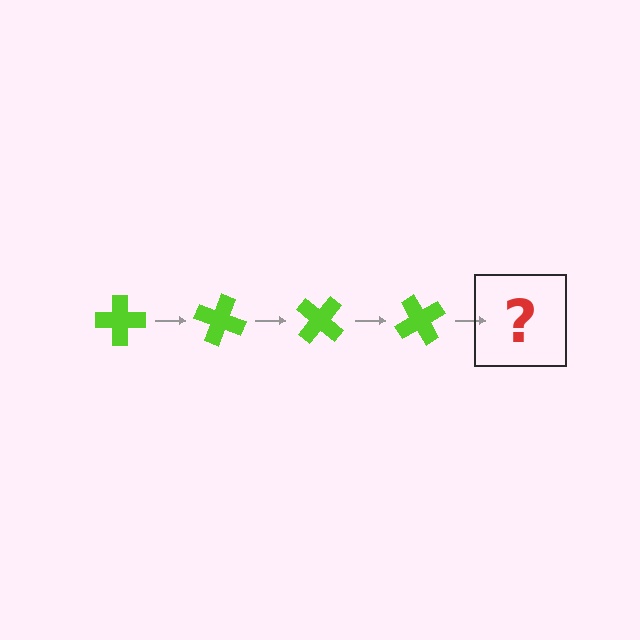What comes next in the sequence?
The next element should be a lime cross rotated 80 degrees.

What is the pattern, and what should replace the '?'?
The pattern is that the cross rotates 20 degrees each step. The '?' should be a lime cross rotated 80 degrees.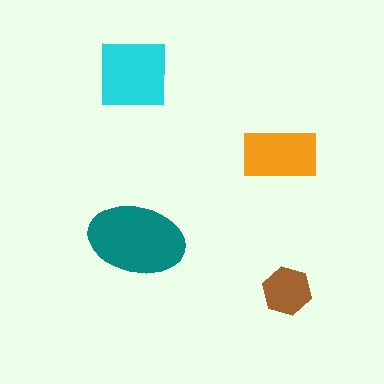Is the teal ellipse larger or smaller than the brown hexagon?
Larger.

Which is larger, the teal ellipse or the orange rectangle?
The teal ellipse.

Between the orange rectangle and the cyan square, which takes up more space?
The cyan square.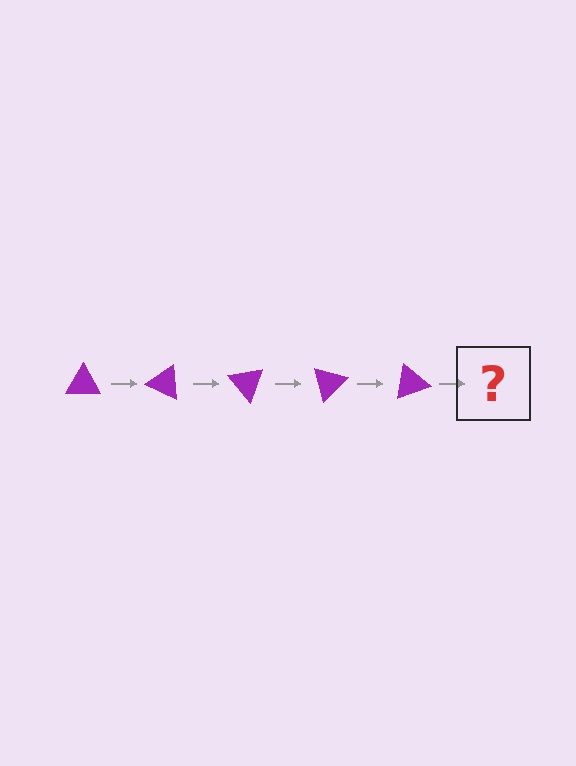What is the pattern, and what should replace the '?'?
The pattern is that the triangle rotates 25 degrees each step. The '?' should be a purple triangle rotated 125 degrees.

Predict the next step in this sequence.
The next step is a purple triangle rotated 125 degrees.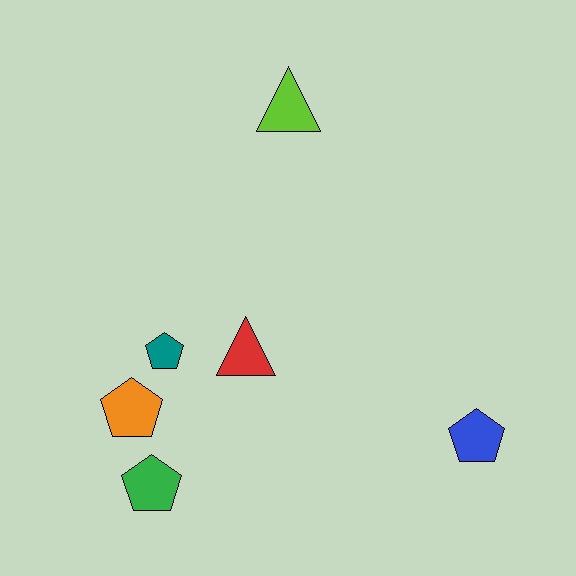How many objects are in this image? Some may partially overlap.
There are 6 objects.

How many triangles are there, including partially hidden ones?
There are 2 triangles.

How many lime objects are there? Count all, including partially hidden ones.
There is 1 lime object.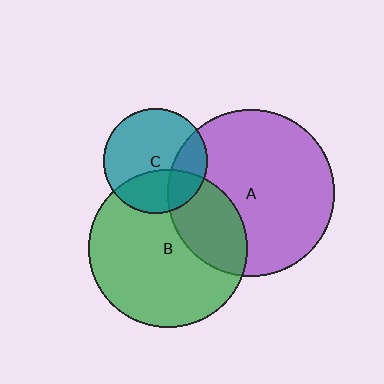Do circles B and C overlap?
Yes.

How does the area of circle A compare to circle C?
Approximately 2.5 times.